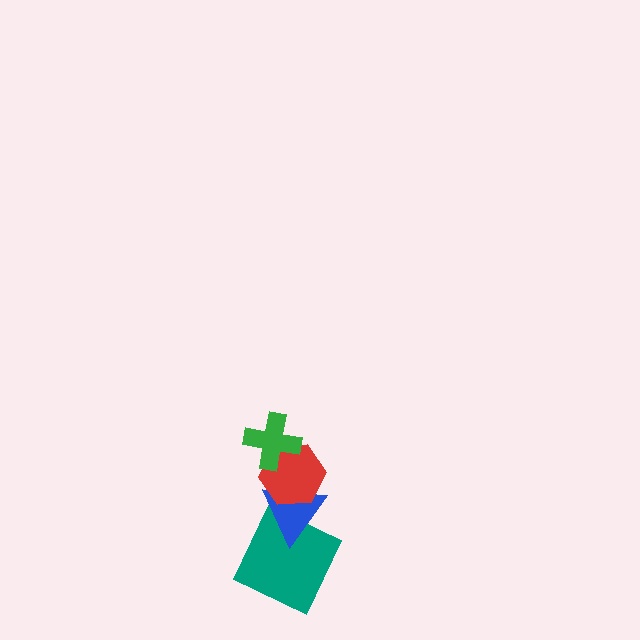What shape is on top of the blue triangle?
The red hexagon is on top of the blue triangle.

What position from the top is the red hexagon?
The red hexagon is 2nd from the top.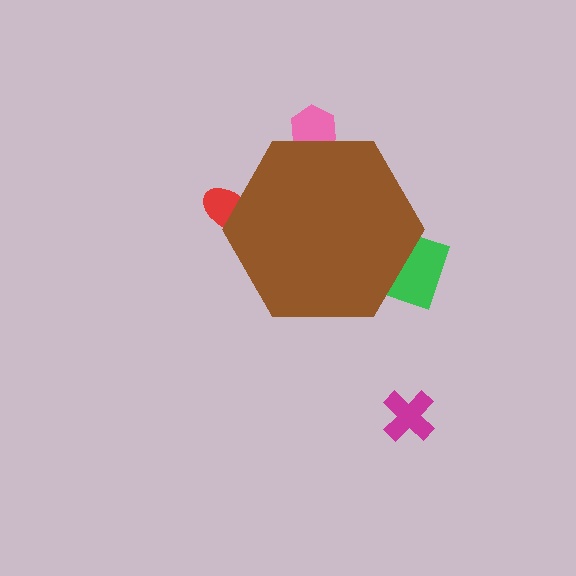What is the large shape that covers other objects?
A brown hexagon.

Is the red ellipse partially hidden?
Yes, the red ellipse is partially hidden behind the brown hexagon.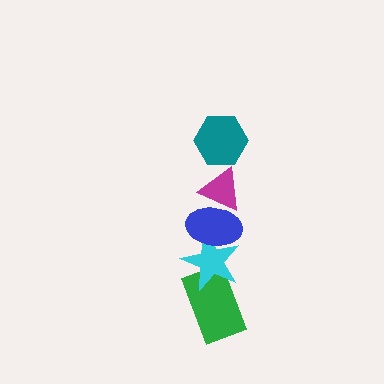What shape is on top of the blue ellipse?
The magenta triangle is on top of the blue ellipse.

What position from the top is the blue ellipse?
The blue ellipse is 3rd from the top.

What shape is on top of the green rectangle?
The cyan star is on top of the green rectangle.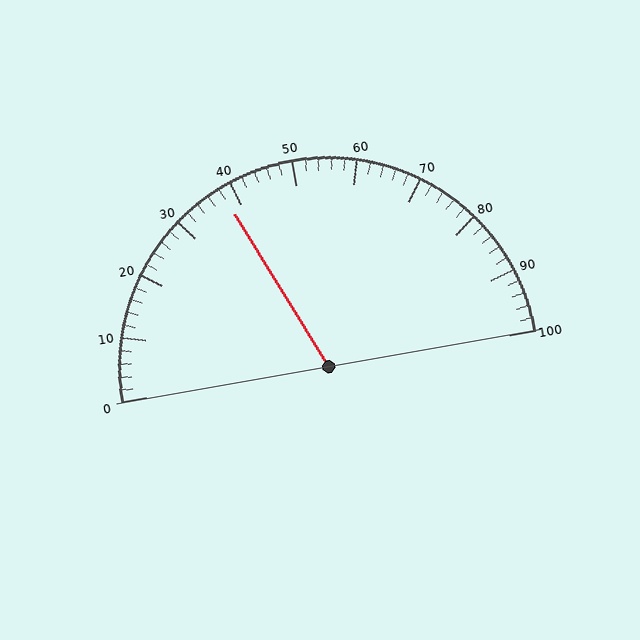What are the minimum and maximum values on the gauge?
The gauge ranges from 0 to 100.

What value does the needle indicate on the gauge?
The needle indicates approximately 38.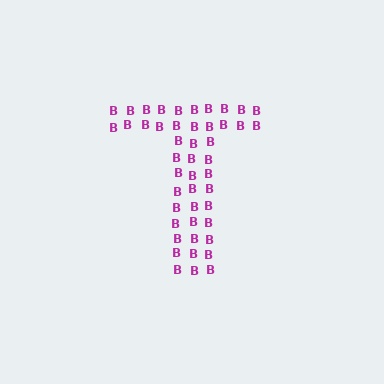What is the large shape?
The large shape is the letter T.